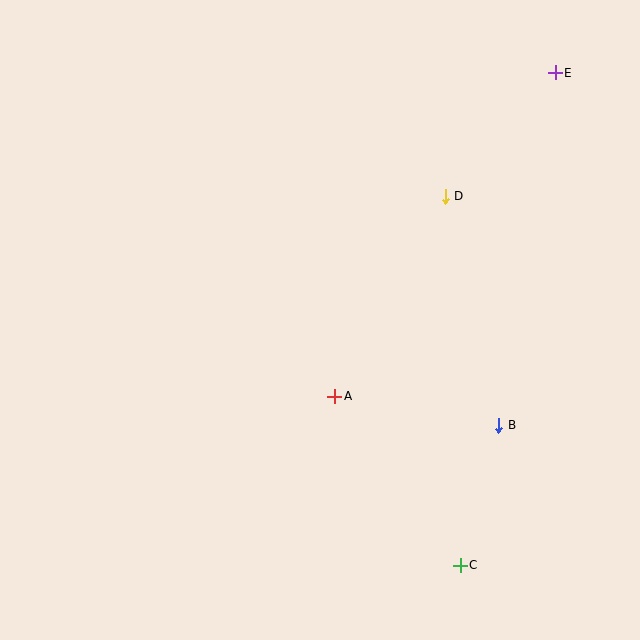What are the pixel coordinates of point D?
Point D is at (445, 196).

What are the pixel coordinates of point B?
Point B is at (499, 425).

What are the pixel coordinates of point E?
Point E is at (555, 73).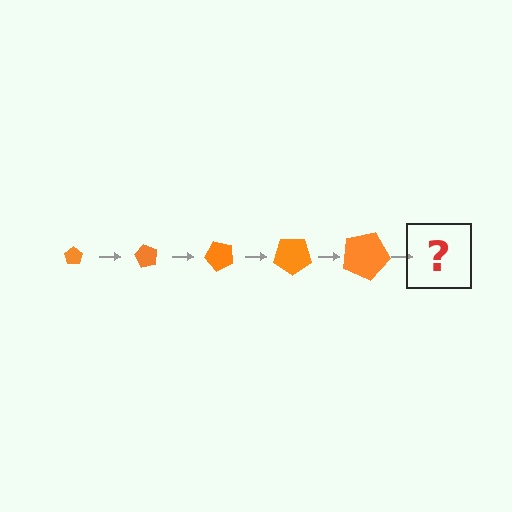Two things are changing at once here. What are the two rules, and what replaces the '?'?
The two rules are that the pentagon grows larger each step and it rotates 60 degrees each step. The '?' should be a pentagon, larger than the previous one and rotated 300 degrees from the start.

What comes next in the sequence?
The next element should be a pentagon, larger than the previous one and rotated 300 degrees from the start.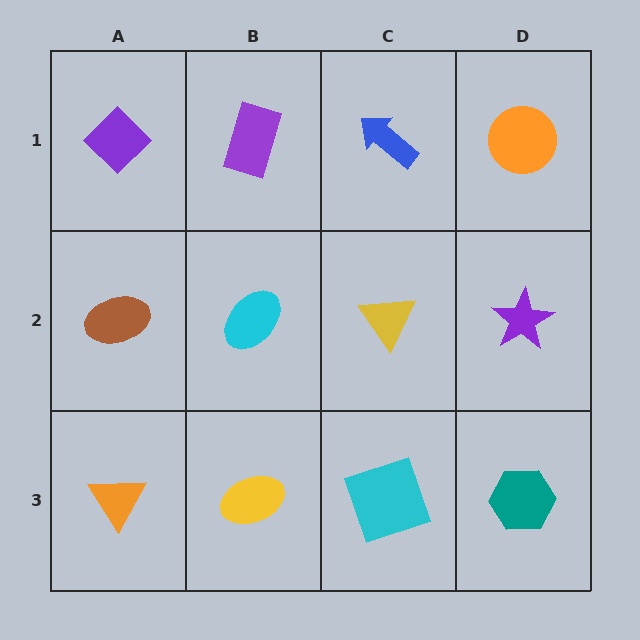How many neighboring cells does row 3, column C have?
3.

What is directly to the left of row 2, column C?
A cyan ellipse.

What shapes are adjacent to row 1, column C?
A yellow triangle (row 2, column C), a purple rectangle (row 1, column B), an orange circle (row 1, column D).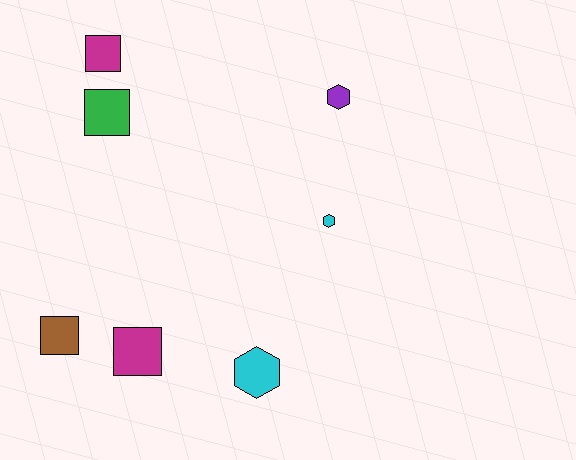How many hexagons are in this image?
There are 3 hexagons.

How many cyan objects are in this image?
There are 2 cyan objects.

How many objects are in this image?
There are 7 objects.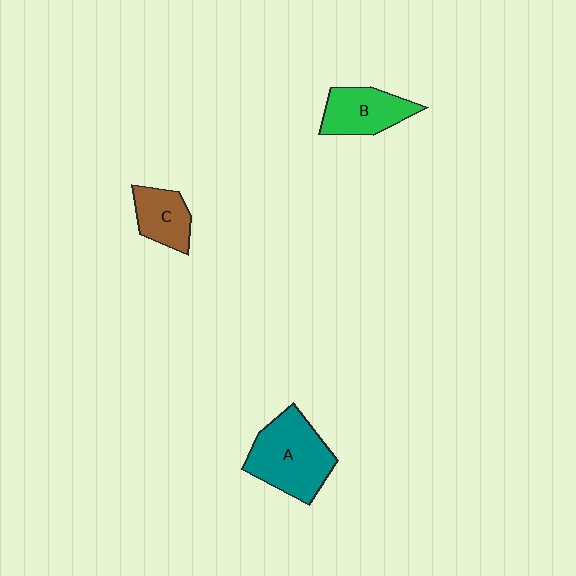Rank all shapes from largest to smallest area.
From largest to smallest: A (teal), B (green), C (brown).